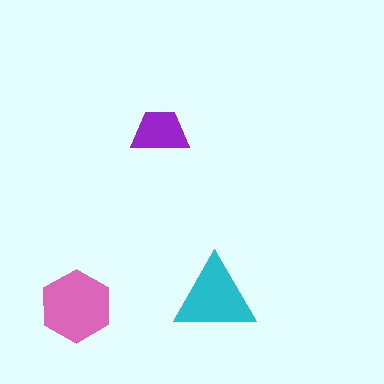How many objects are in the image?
There are 3 objects in the image.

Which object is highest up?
The purple trapezoid is topmost.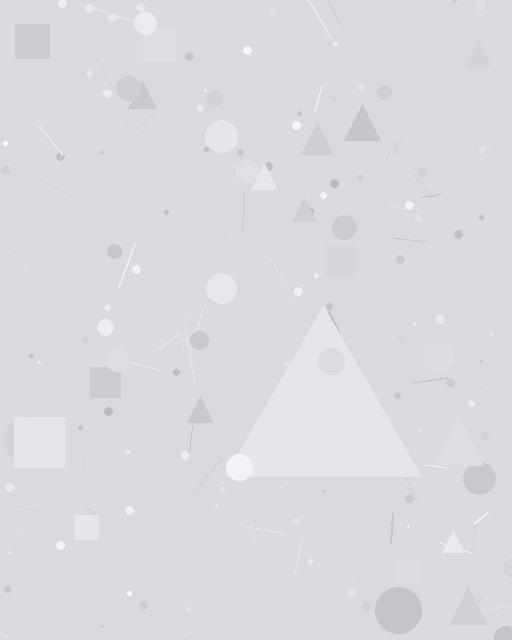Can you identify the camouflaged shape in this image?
The camouflaged shape is a triangle.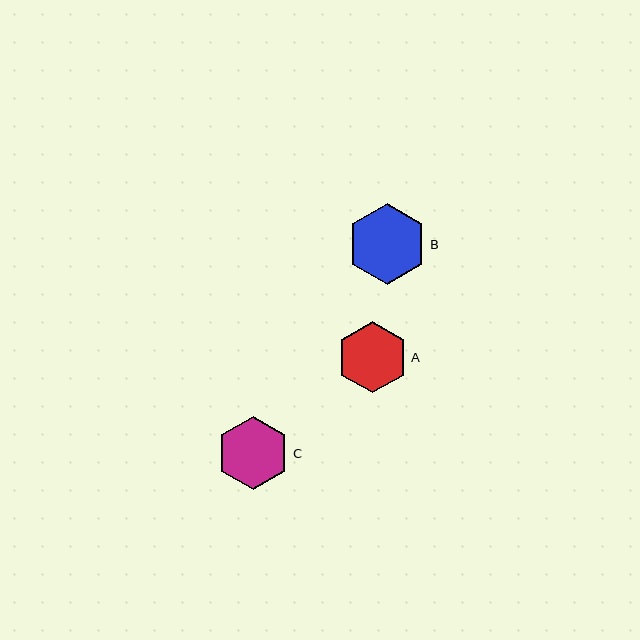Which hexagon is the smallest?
Hexagon A is the smallest with a size of approximately 71 pixels.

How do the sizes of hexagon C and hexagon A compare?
Hexagon C and hexagon A are approximately the same size.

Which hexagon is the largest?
Hexagon B is the largest with a size of approximately 80 pixels.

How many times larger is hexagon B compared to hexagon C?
Hexagon B is approximately 1.1 times the size of hexagon C.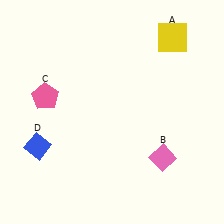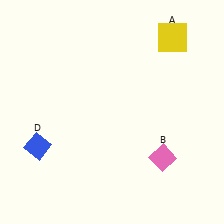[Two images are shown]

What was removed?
The pink pentagon (C) was removed in Image 2.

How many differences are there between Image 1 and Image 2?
There is 1 difference between the two images.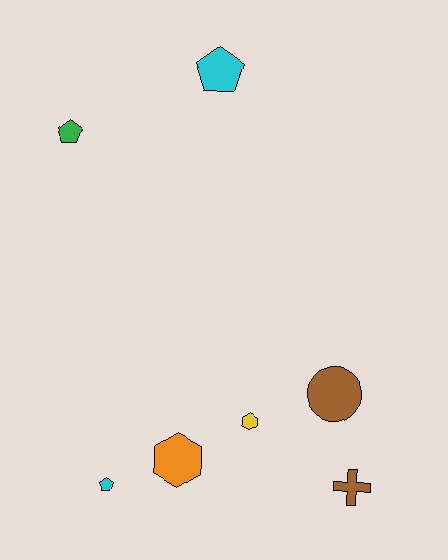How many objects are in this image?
There are 7 objects.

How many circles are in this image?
There is 1 circle.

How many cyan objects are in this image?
There are 2 cyan objects.